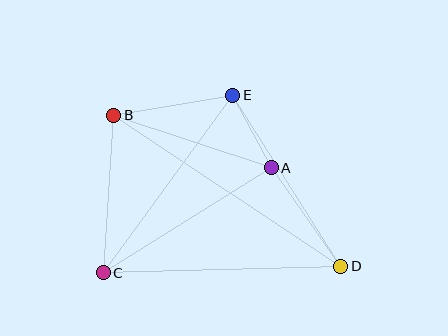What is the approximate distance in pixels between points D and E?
The distance between D and E is approximately 202 pixels.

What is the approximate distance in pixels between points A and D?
The distance between A and D is approximately 121 pixels.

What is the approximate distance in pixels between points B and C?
The distance between B and C is approximately 158 pixels.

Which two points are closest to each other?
Points A and E are closest to each other.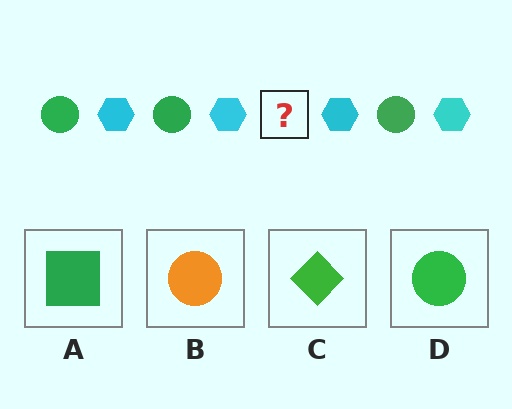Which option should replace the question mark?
Option D.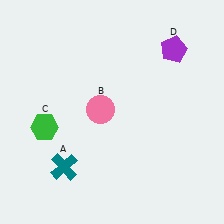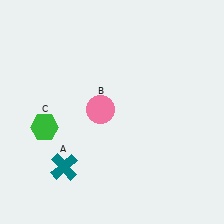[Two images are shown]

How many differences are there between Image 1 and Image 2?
There is 1 difference between the two images.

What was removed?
The purple pentagon (D) was removed in Image 2.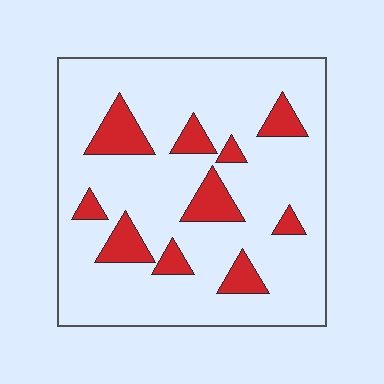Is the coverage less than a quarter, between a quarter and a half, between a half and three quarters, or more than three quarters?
Less than a quarter.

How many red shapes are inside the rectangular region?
10.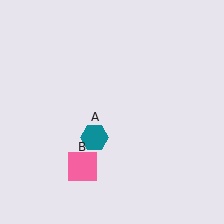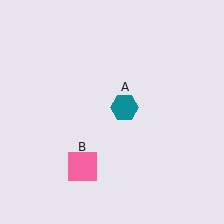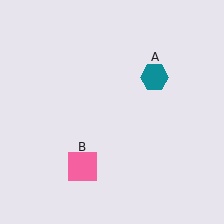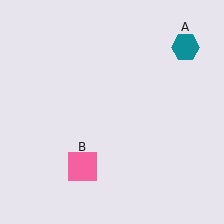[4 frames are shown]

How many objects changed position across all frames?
1 object changed position: teal hexagon (object A).